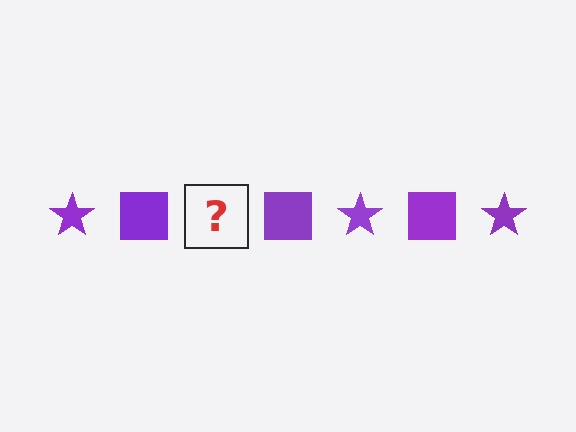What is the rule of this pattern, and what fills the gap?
The rule is that the pattern cycles through star, square shapes in purple. The gap should be filled with a purple star.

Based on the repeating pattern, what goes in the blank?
The blank should be a purple star.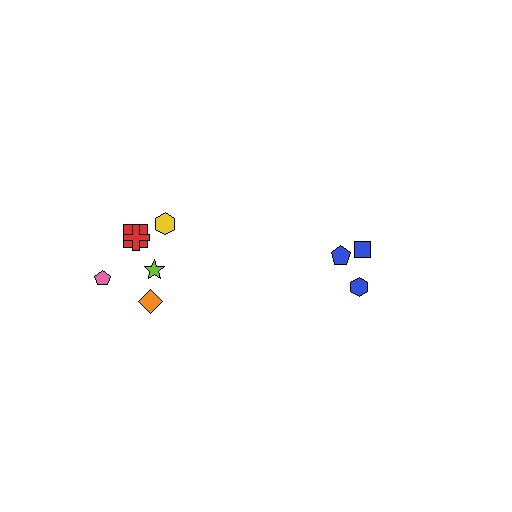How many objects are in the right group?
There are 3 objects.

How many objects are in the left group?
There are 6 objects.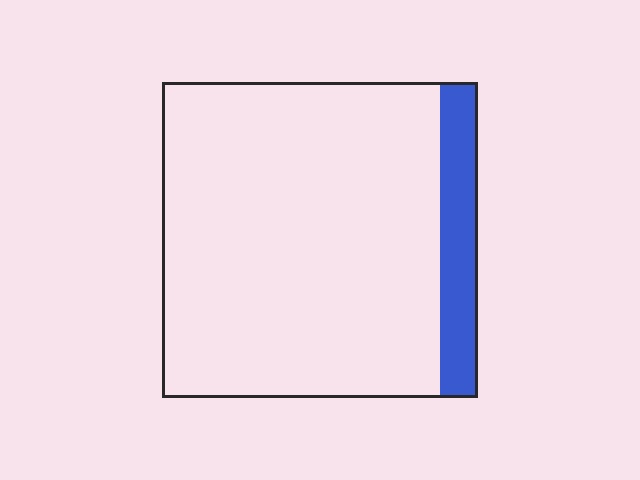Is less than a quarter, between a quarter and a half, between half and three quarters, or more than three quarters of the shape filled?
Less than a quarter.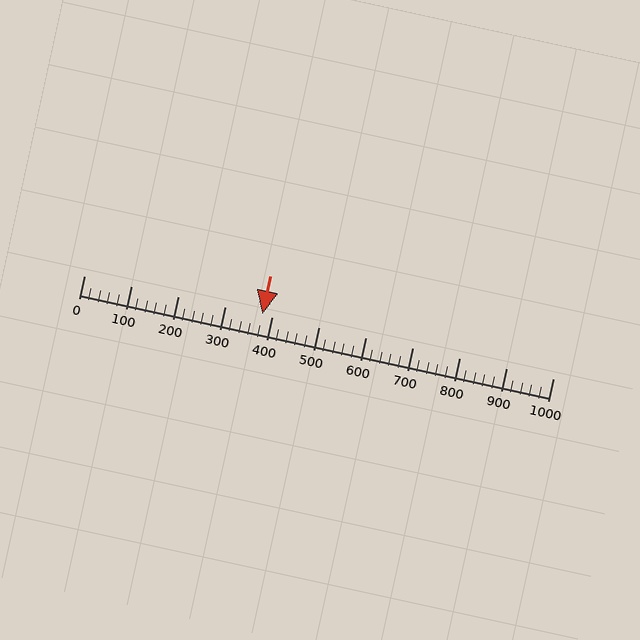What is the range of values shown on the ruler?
The ruler shows values from 0 to 1000.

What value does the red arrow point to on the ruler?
The red arrow points to approximately 380.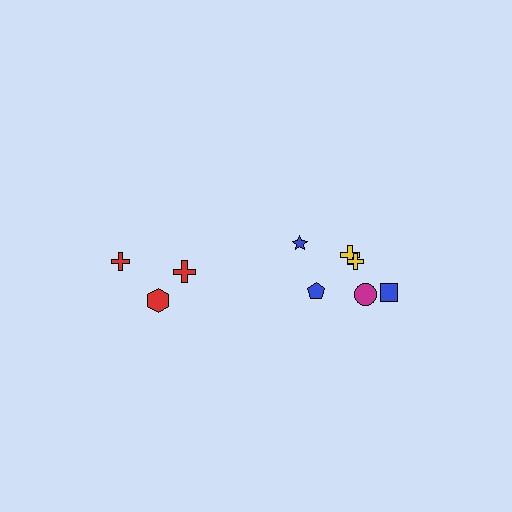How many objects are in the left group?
There are 3 objects.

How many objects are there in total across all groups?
There are 9 objects.